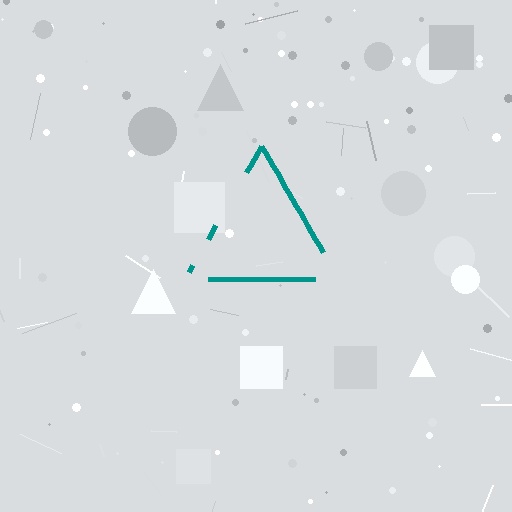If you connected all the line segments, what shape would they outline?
They would outline a triangle.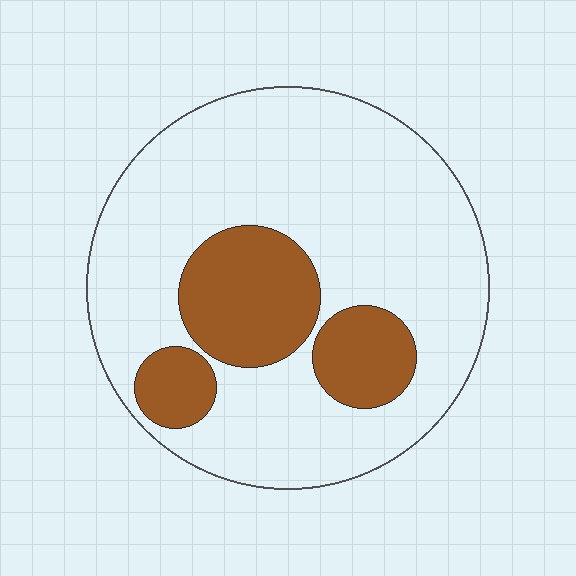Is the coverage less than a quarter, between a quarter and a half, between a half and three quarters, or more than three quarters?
Less than a quarter.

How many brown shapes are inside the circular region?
3.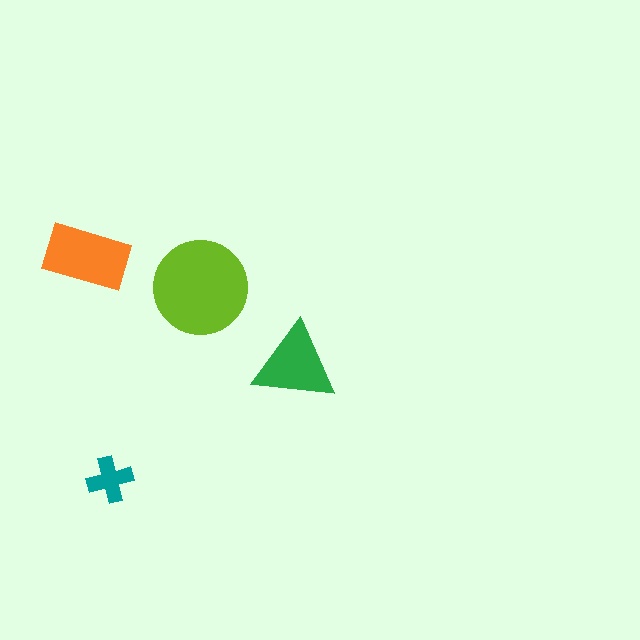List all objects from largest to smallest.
The lime circle, the orange rectangle, the green triangle, the teal cross.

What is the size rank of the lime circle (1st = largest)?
1st.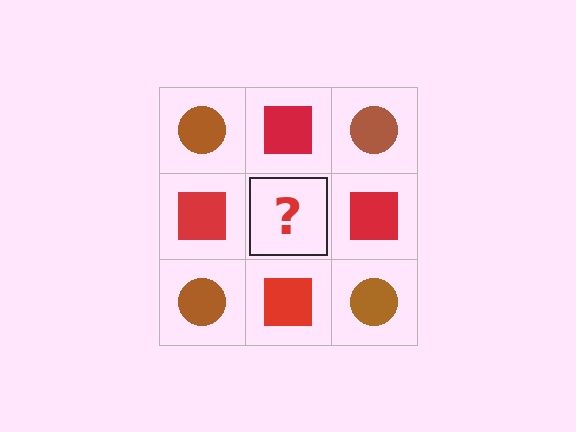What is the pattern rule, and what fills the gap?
The rule is that it alternates brown circle and red square in a checkerboard pattern. The gap should be filled with a brown circle.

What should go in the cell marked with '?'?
The missing cell should contain a brown circle.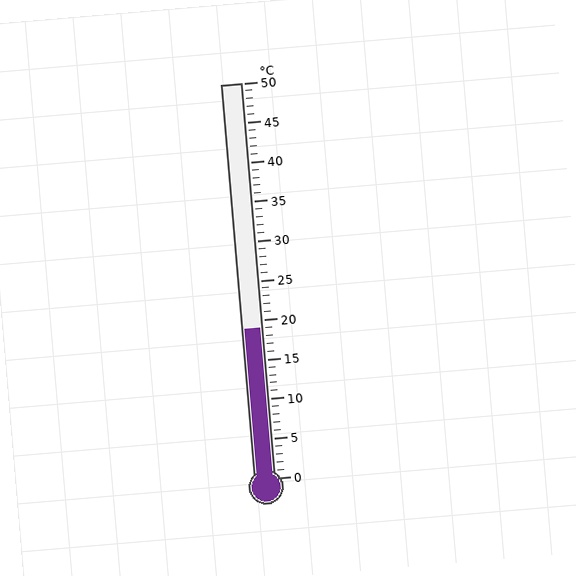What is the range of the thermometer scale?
The thermometer scale ranges from 0°C to 50°C.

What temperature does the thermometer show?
The thermometer shows approximately 19°C.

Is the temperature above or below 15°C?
The temperature is above 15°C.